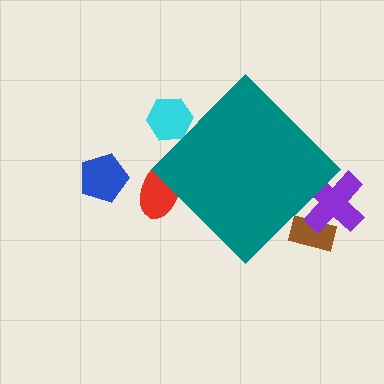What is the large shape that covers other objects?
A teal diamond.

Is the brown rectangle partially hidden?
Yes, the brown rectangle is partially hidden behind the teal diamond.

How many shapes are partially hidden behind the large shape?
4 shapes are partially hidden.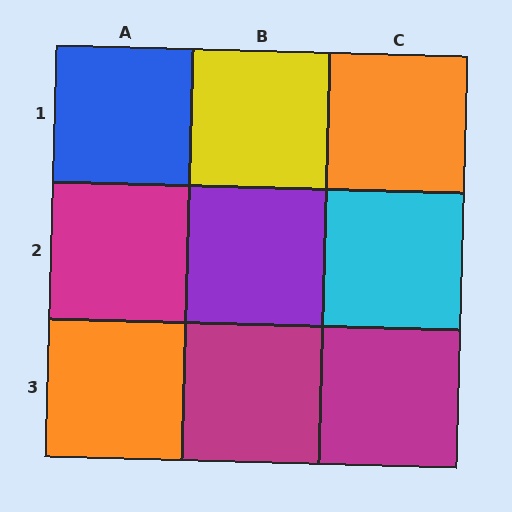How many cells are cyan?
1 cell is cyan.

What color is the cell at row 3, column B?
Magenta.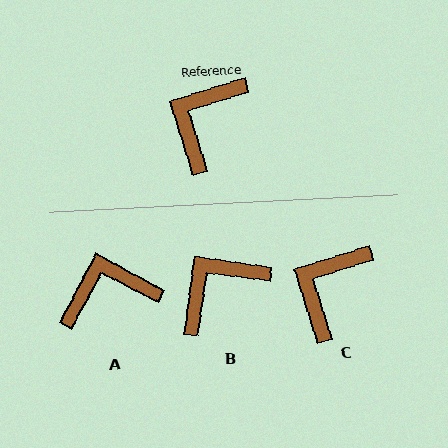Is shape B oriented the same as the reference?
No, it is off by about 25 degrees.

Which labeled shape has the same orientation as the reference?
C.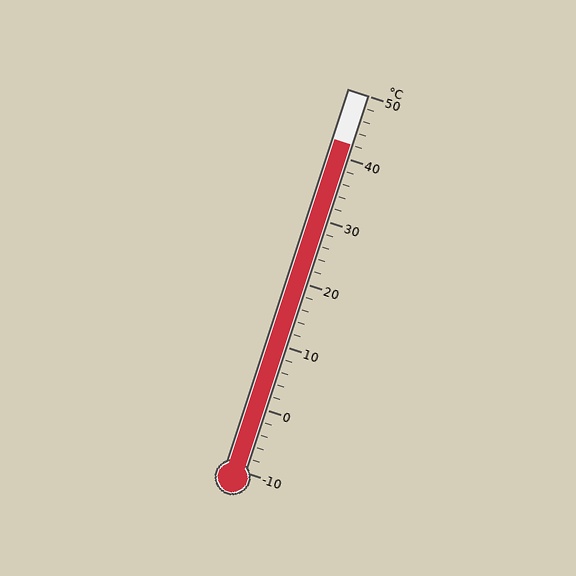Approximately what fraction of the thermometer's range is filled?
The thermometer is filled to approximately 85% of its range.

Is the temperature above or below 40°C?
The temperature is above 40°C.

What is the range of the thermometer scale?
The thermometer scale ranges from -10°C to 50°C.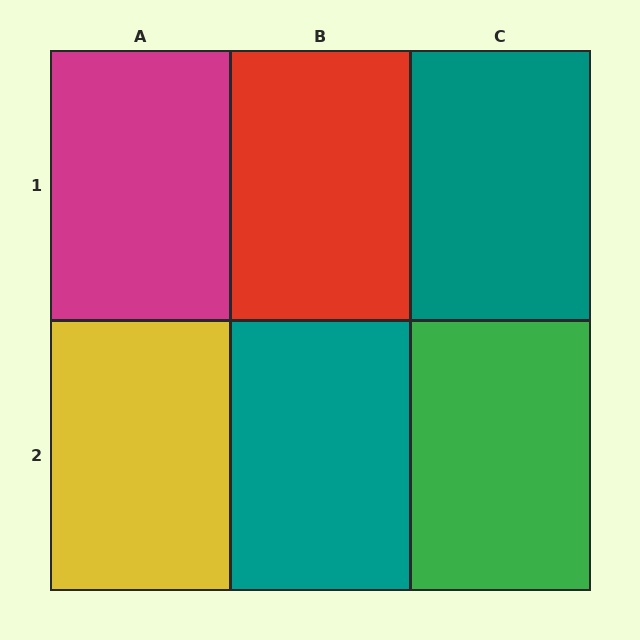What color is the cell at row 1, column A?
Magenta.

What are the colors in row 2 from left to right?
Yellow, teal, green.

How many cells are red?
1 cell is red.